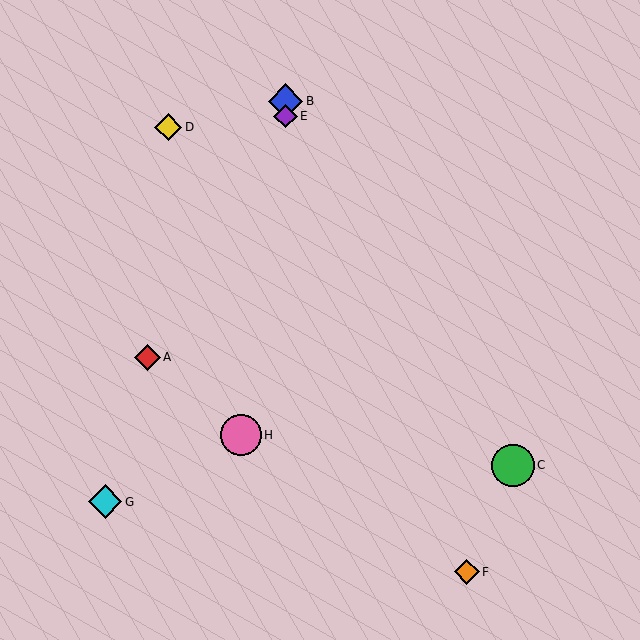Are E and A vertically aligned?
No, E is at x≈285 and A is at x≈147.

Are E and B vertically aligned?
Yes, both are at x≈285.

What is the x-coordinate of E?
Object E is at x≈285.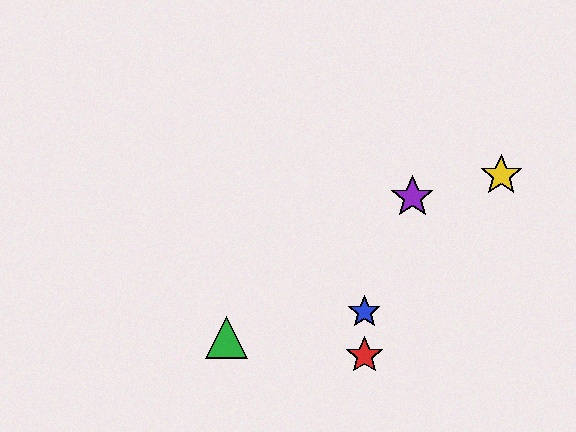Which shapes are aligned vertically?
The red star, the blue star are aligned vertically.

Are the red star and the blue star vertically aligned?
Yes, both are at x≈364.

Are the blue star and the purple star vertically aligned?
No, the blue star is at x≈364 and the purple star is at x≈412.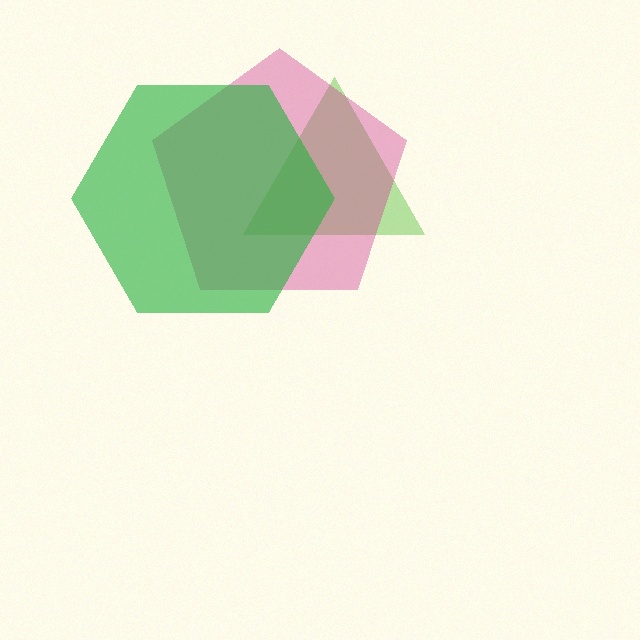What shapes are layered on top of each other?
The layered shapes are: a lime triangle, a magenta pentagon, a green hexagon.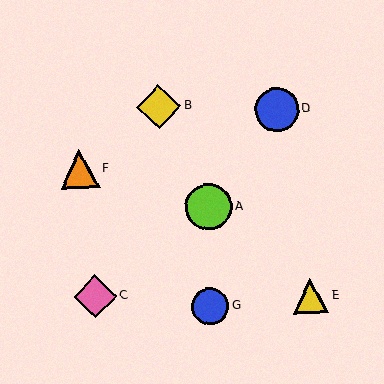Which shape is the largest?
The lime circle (labeled A) is the largest.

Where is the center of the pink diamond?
The center of the pink diamond is at (95, 297).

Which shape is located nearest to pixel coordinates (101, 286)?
The pink diamond (labeled C) at (95, 297) is nearest to that location.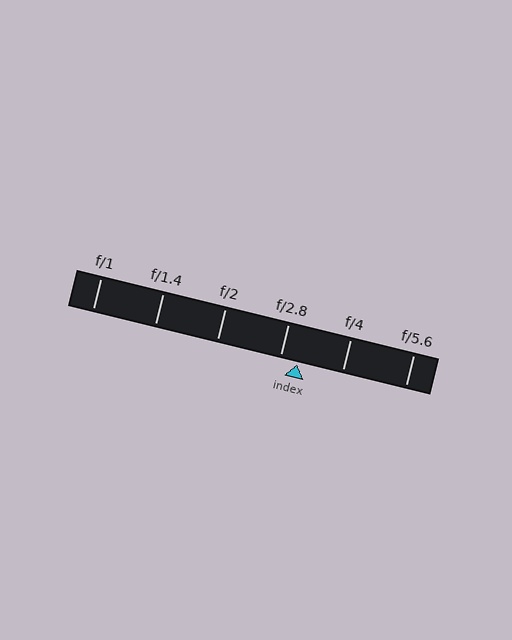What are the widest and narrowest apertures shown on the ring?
The widest aperture shown is f/1 and the narrowest is f/5.6.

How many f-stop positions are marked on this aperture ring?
There are 6 f-stop positions marked.